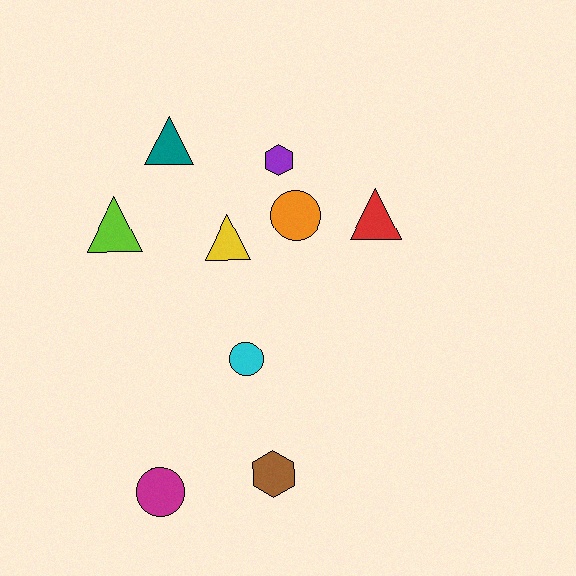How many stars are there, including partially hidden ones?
There are no stars.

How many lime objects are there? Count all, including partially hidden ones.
There is 1 lime object.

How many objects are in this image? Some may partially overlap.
There are 9 objects.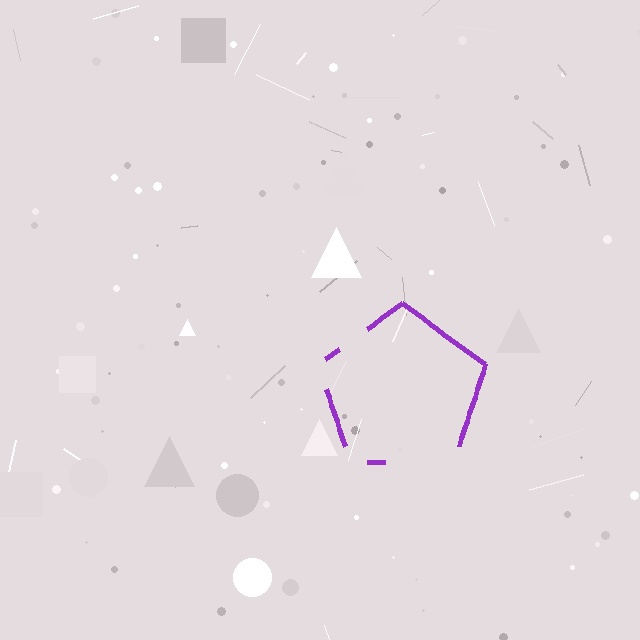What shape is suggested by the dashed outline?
The dashed outline suggests a pentagon.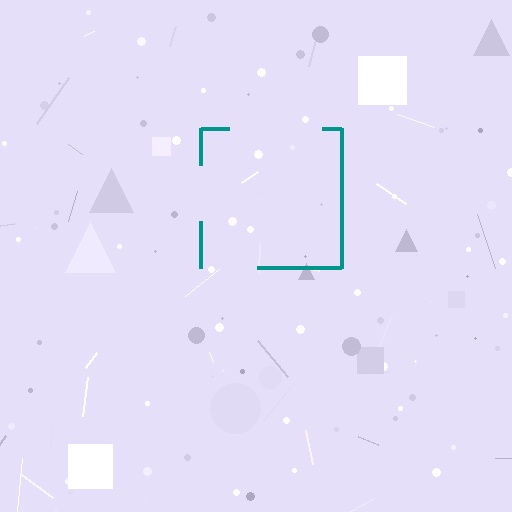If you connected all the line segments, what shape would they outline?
They would outline a square.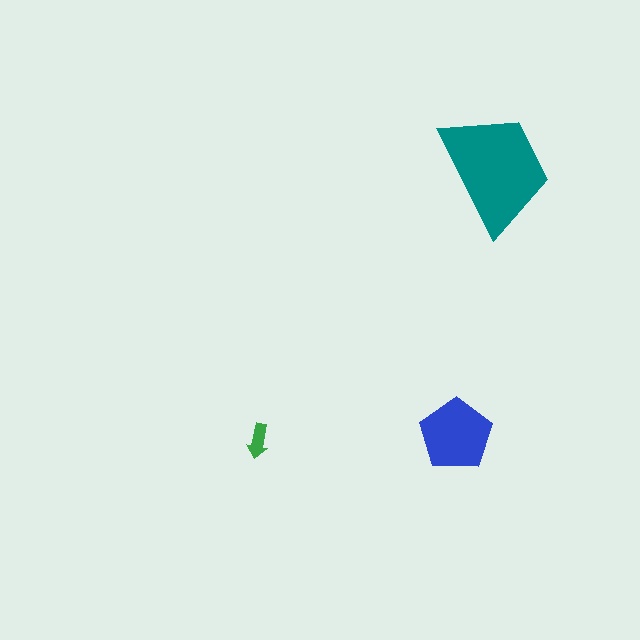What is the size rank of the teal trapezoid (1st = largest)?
1st.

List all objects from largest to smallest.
The teal trapezoid, the blue pentagon, the green arrow.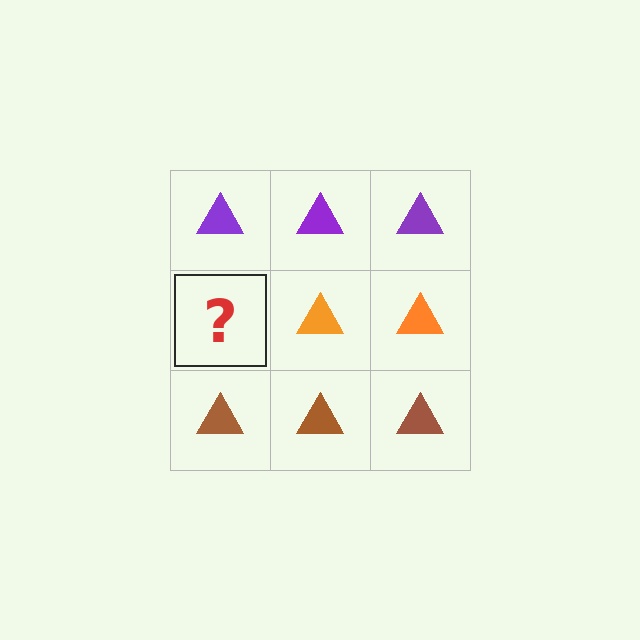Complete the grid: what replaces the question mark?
The question mark should be replaced with an orange triangle.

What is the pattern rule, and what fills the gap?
The rule is that each row has a consistent color. The gap should be filled with an orange triangle.